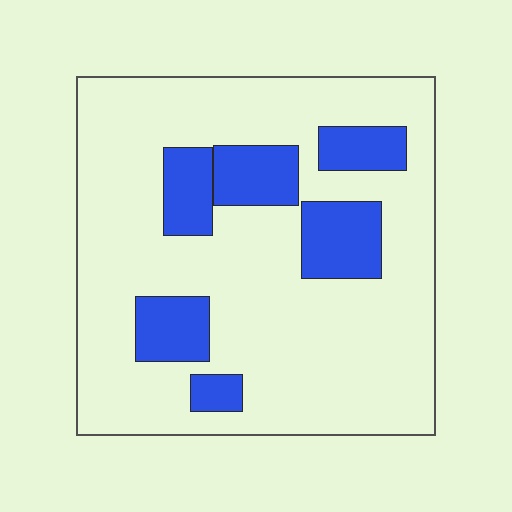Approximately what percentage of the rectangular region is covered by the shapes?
Approximately 20%.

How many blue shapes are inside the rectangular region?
6.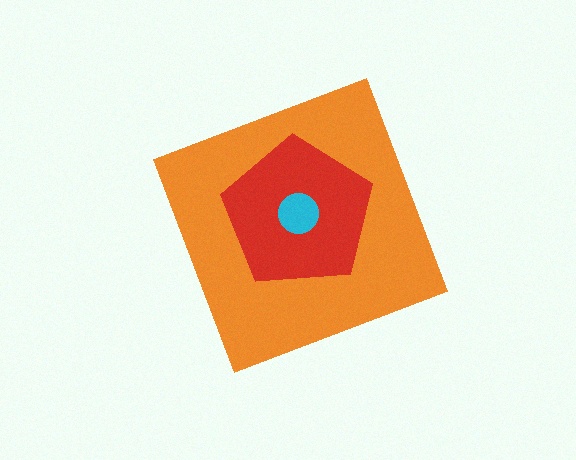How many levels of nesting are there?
3.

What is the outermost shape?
The orange diamond.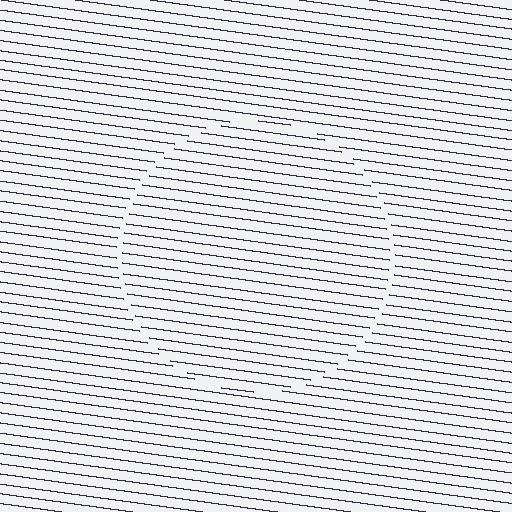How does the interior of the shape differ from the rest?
The interior of the shape contains the same grating, shifted by half a period — the contour is defined by the phase discontinuity where line-ends from the inner and outer gratings abut.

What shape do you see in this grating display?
An illusory circle. The interior of the shape contains the same grating, shifted by half a period — the contour is defined by the phase discontinuity where line-ends from the inner and outer gratings abut.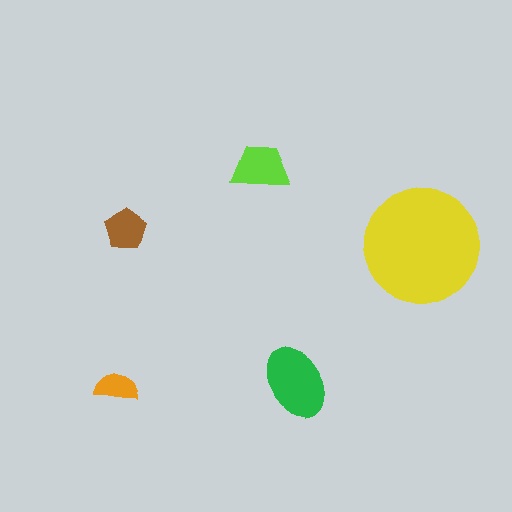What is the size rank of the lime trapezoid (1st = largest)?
3rd.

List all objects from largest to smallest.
The yellow circle, the green ellipse, the lime trapezoid, the brown pentagon, the orange semicircle.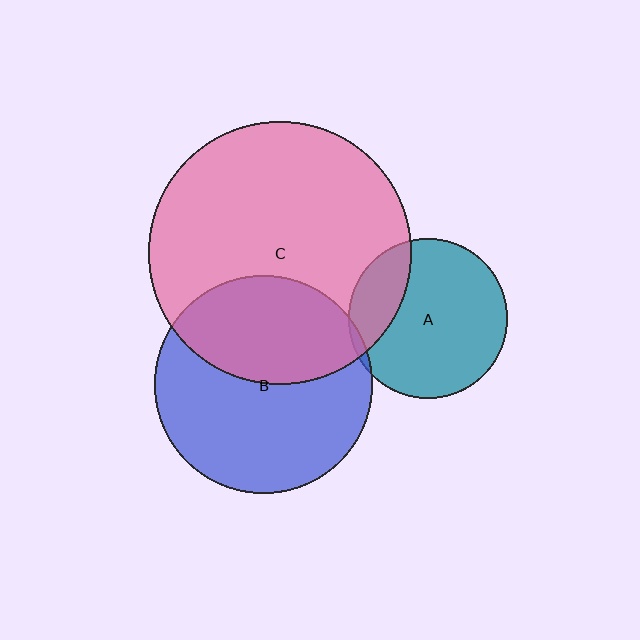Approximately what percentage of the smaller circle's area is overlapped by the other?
Approximately 20%.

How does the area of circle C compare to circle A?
Approximately 2.7 times.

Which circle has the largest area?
Circle C (pink).